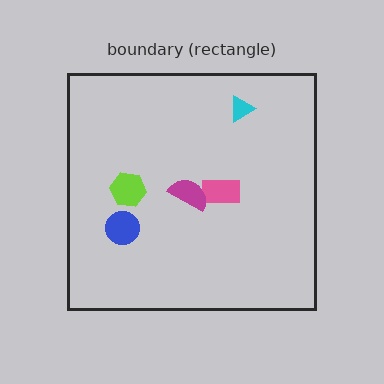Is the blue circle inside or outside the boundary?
Inside.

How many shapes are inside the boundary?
5 inside, 0 outside.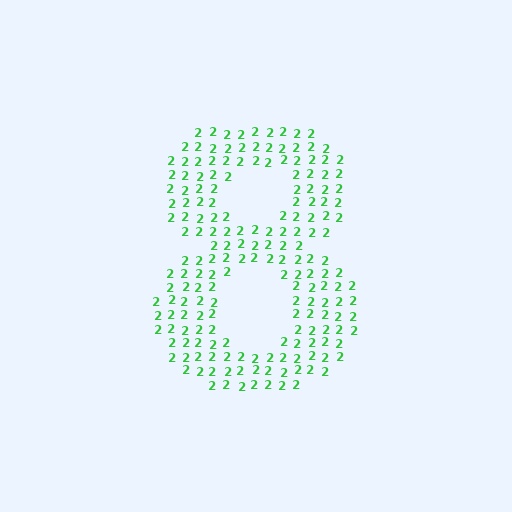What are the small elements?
The small elements are digit 2's.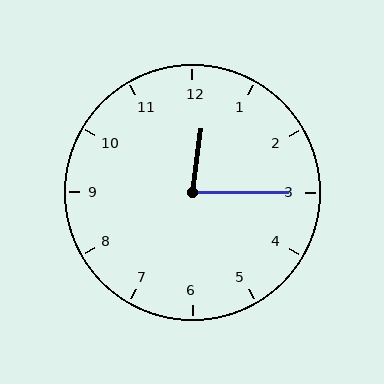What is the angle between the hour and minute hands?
Approximately 82 degrees.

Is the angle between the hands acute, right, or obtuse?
It is acute.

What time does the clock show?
12:15.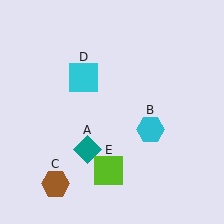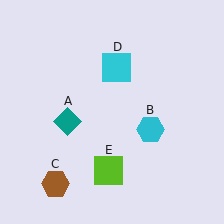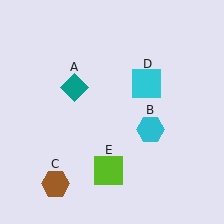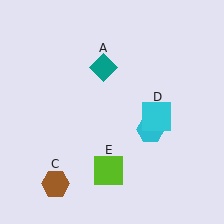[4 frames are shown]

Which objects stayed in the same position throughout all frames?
Cyan hexagon (object B) and brown hexagon (object C) and lime square (object E) remained stationary.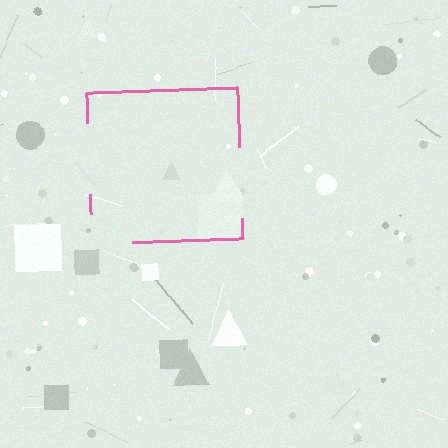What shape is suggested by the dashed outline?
The dashed outline suggests a square.